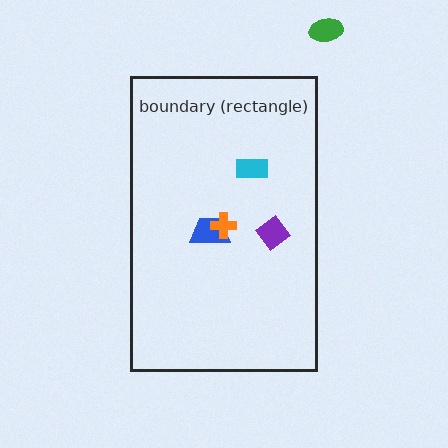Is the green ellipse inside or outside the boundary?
Outside.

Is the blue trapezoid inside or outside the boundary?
Inside.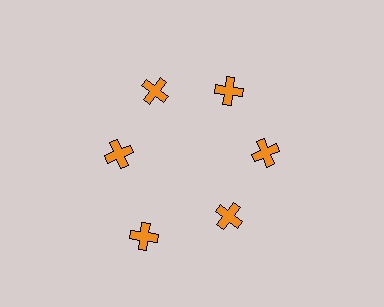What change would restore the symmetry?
The symmetry would be restored by moving it inward, back onto the ring so that all 6 crosses sit at equal angles and equal distance from the center.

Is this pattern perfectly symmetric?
No. The 6 orange crosses are arranged in a ring, but one element near the 7 o'clock position is pushed outward from the center, breaking the 6-fold rotational symmetry.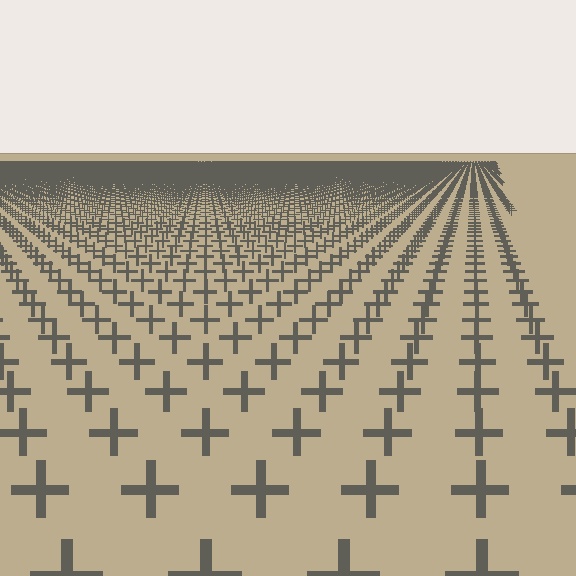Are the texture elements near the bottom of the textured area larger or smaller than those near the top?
Larger. Near the bottom, elements are closer to the viewer and appear at a bigger on-screen size.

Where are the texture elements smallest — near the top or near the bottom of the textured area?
Near the top.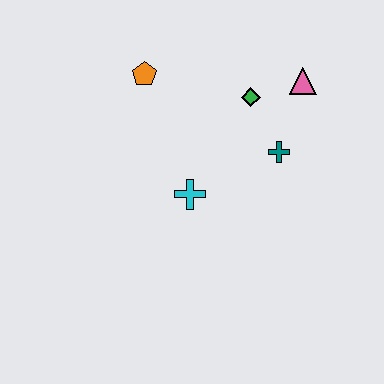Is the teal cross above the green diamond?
No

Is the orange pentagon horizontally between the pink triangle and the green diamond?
No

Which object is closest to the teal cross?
The green diamond is closest to the teal cross.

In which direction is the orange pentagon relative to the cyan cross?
The orange pentagon is above the cyan cross.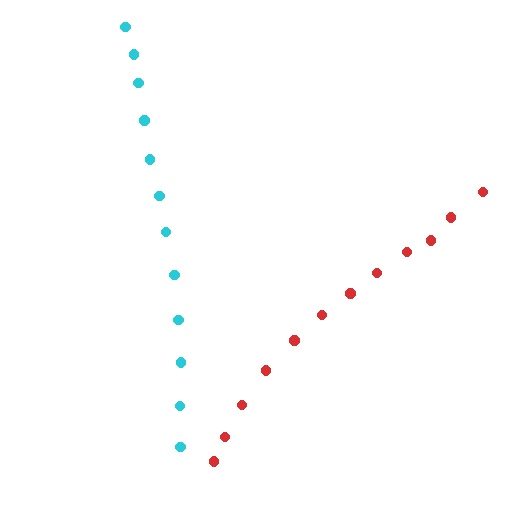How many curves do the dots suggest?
There are 2 distinct paths.